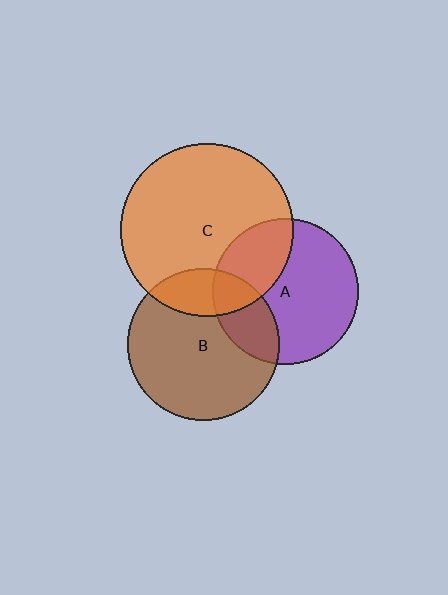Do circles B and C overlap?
Yes.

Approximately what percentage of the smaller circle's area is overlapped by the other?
Approximately 20%.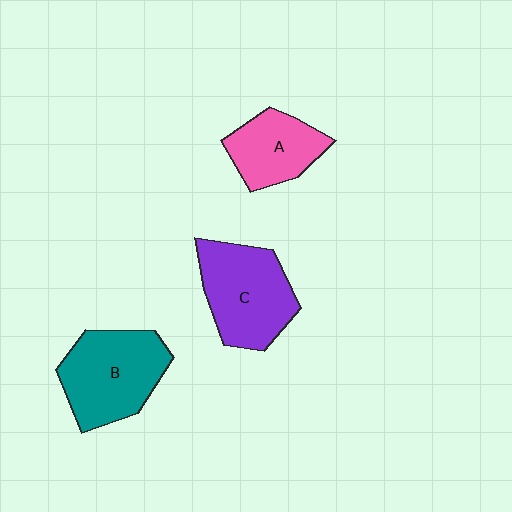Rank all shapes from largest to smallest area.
From largest to smallest: B (teal), C (purple), A (pink).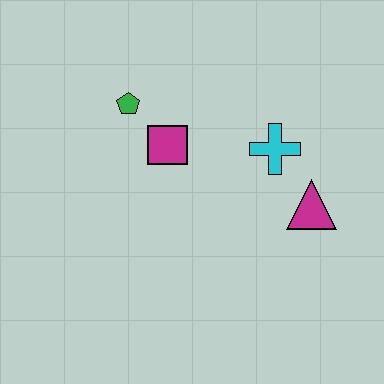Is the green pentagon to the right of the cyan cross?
No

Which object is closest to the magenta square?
The green pentagon is closest to the magenta square.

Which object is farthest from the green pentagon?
The magenta triangle is farthest from the green pentagon.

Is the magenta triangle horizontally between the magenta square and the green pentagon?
No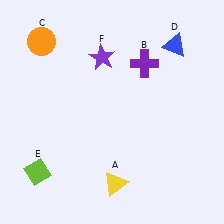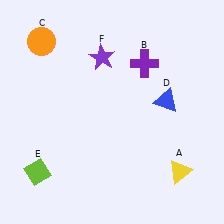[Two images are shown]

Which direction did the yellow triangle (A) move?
The yellow triangle (A) moved right.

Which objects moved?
The objects that moved are: the yellow triangle (A), the blue triangle (D).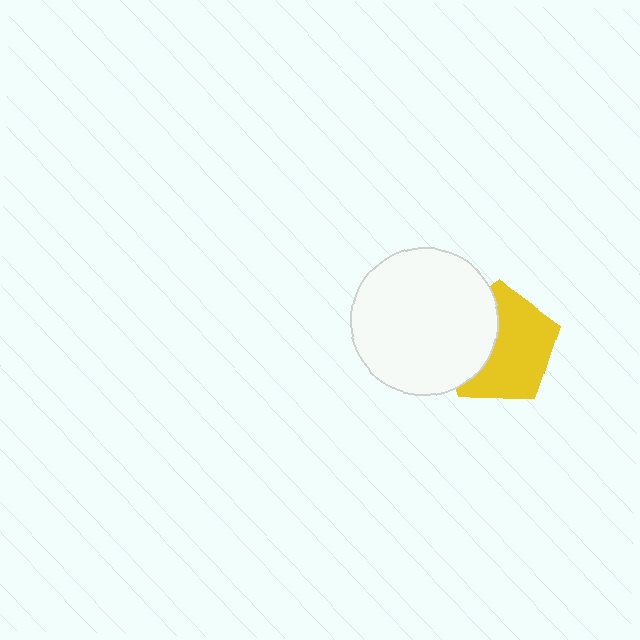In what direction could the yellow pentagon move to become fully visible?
The yellow pentagon could move right. That would shift it out from behind the white circle entirely.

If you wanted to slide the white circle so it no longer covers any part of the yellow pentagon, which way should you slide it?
Slide it left — that is the most direct way to separate the two shapes.